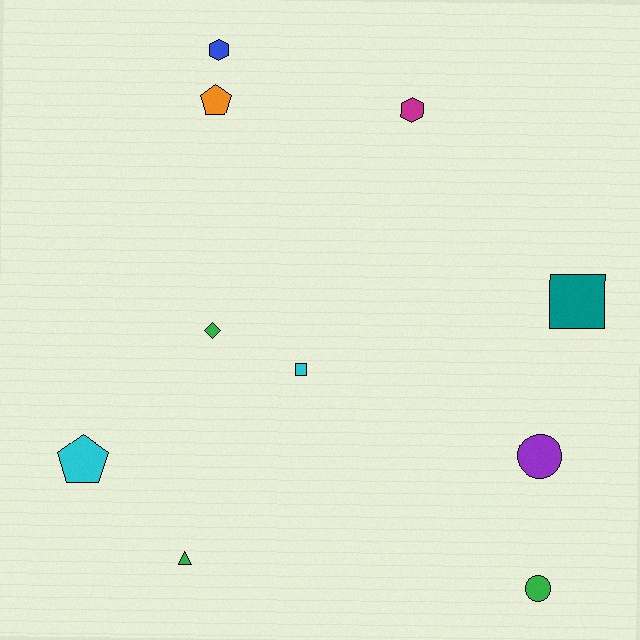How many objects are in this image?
There are 10 objects.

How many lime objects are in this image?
There are no lime objects.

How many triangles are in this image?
There is 1 triangle.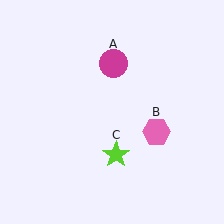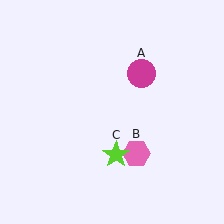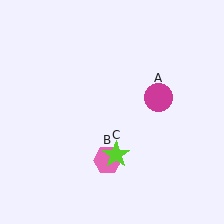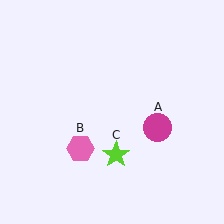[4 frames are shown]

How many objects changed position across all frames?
2 objects changed position: magenta circle (object A), pink hexagon (object B).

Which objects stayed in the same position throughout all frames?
Lime star (object C) remained stationary.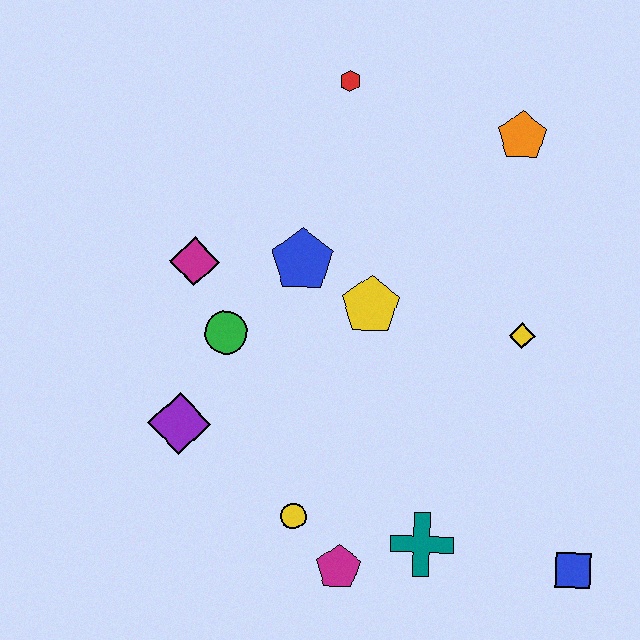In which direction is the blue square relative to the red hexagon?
The blue square is below the red hexagon.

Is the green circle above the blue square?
Yes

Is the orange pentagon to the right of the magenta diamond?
Yes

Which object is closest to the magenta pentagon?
The yellow circle is closest to the magenta pentagon.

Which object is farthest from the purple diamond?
The orange pentagon is farthest from the purple diamond.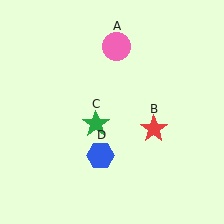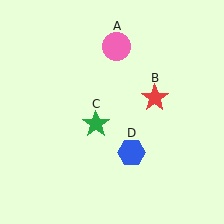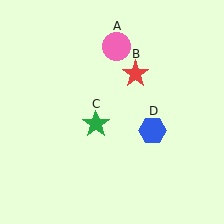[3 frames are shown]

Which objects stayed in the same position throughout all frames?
Pink circle (object A) and green star (object C) remained stationary.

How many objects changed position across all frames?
2 objects changed position: red star (object B), blue hexagon (object D).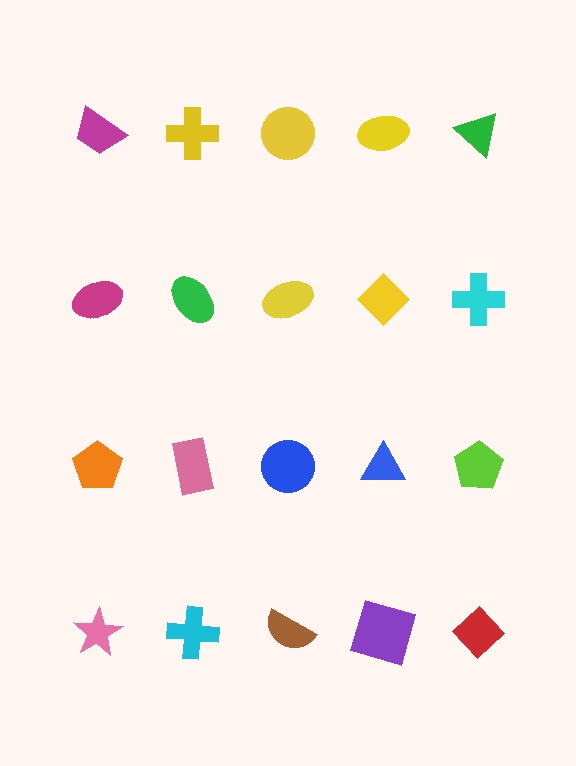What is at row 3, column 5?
A lime pentagon.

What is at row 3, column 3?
A blue circle.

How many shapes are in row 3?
5 shapes.